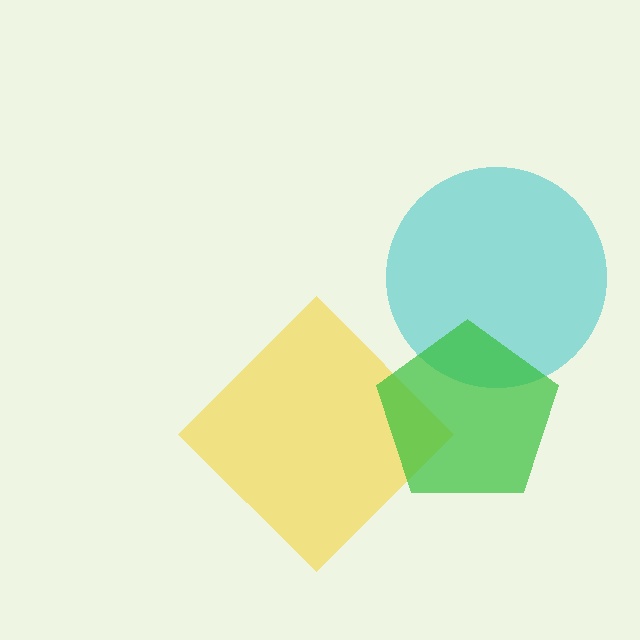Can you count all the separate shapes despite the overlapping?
Yes, there are 3 separate shapes.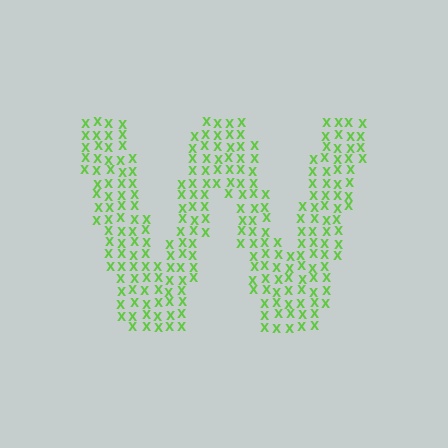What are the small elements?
The small elements are letter X's.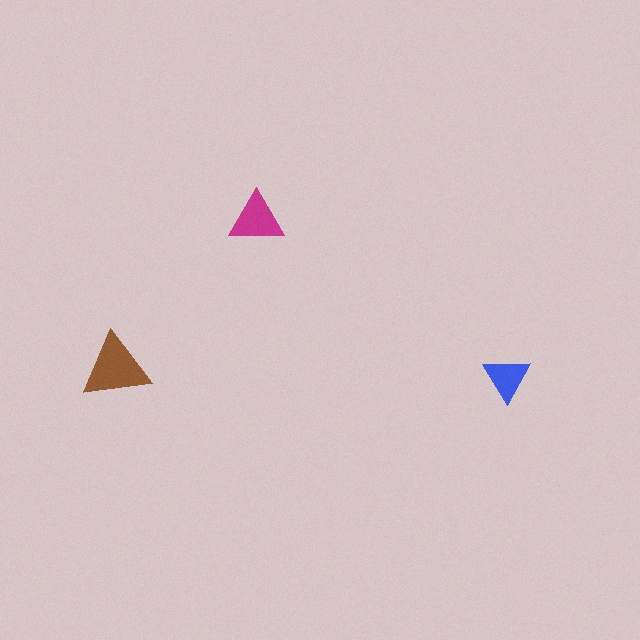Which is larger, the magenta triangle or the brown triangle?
The brown one.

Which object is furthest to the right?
The blue triangle is rightmost.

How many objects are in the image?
There are 3 objects in the image.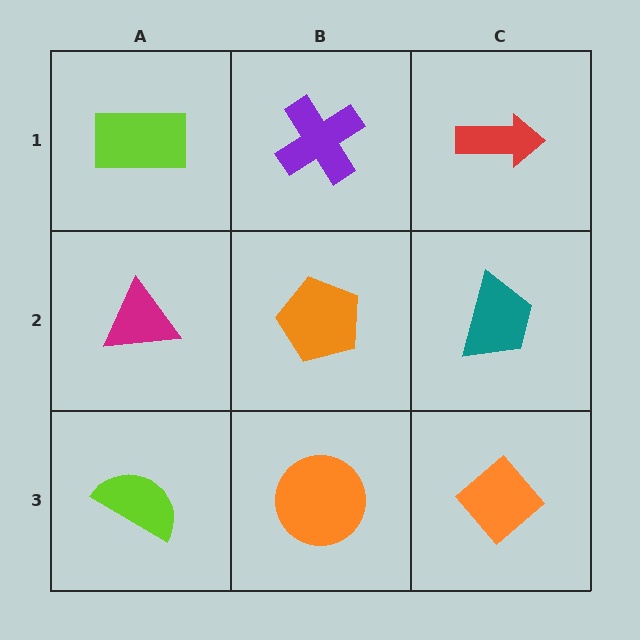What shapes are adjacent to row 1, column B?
An orange pentagon (row 2, column B), a lime rectangle (row 1, column A), a red arrow (row 1, column C).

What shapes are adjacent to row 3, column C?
A teal trapezoid (row 2, column C), an orange circle (row 3, column B).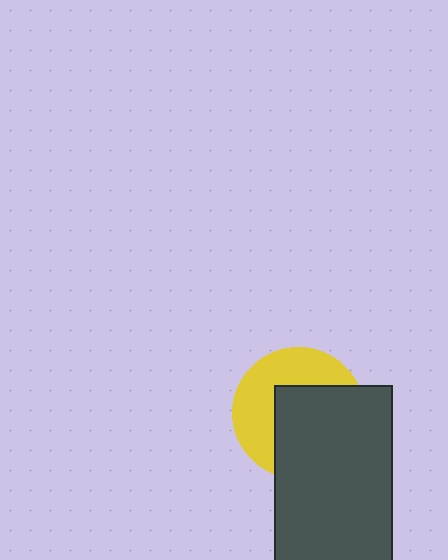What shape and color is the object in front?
The object in front is a dark gray rectangle.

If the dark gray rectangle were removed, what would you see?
You would see the complete yellow circle.